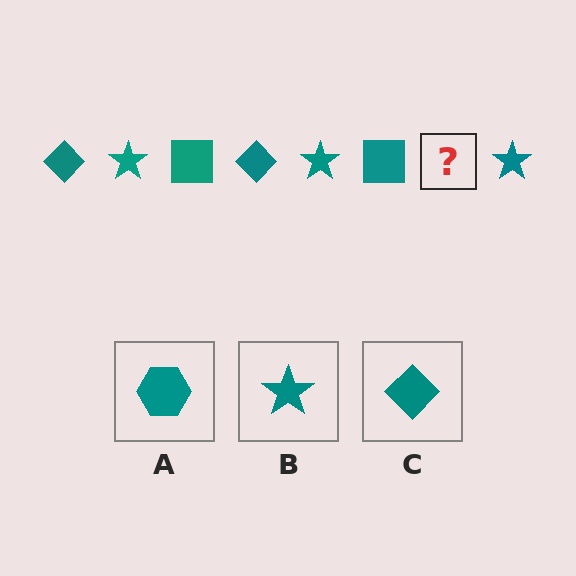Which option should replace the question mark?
Option C.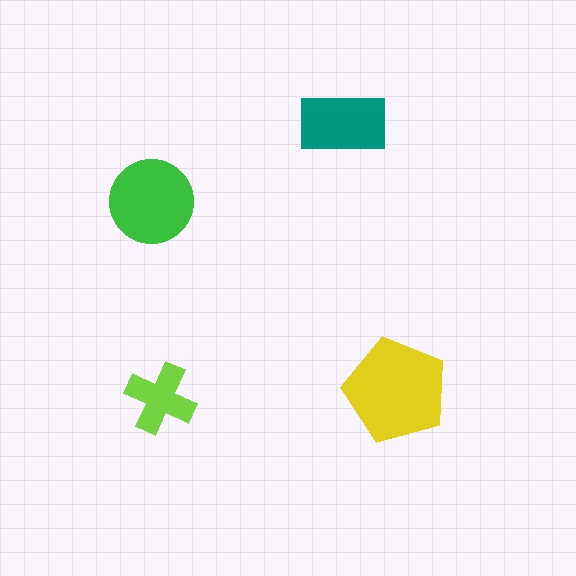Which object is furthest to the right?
The yellow pentagon is rightmost.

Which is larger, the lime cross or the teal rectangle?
The teal rectangle.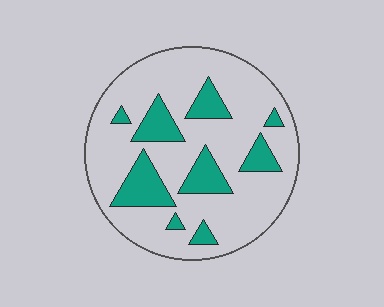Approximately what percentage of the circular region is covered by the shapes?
Approximately 20%.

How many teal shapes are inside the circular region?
9.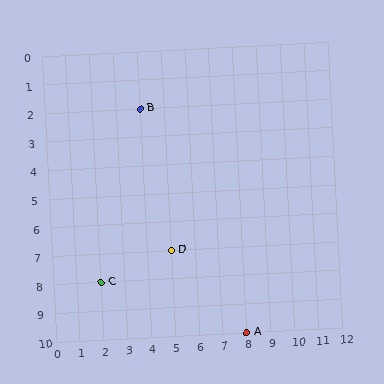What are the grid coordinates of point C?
Point C is at grid coordinates (2, 8).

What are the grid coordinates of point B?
Point B is at grid coordinates (4, 2).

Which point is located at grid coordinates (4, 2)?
Point B is at (4, 2).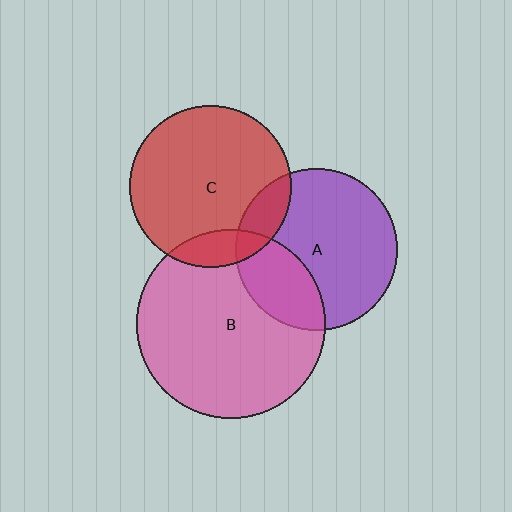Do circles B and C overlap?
Yes.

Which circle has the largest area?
Circle B (pink).